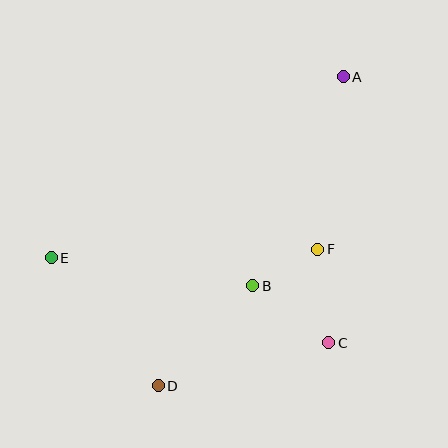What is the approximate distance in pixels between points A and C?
The distance between A and C is approximately 266 pixels.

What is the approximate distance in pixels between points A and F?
The distance between A and F is approximately 175 pixels.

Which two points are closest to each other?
Points B and F are closest to each other.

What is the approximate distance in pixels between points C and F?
The distance between C and F is approximately 94 pixels.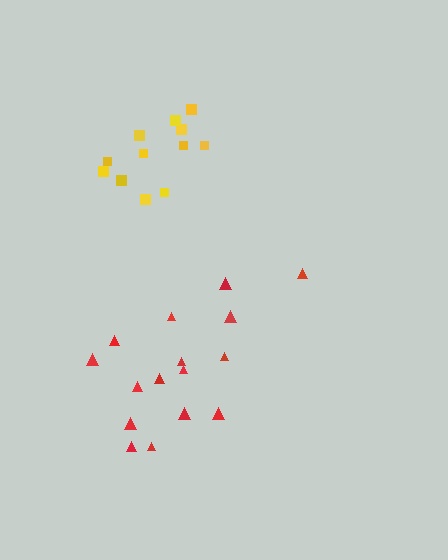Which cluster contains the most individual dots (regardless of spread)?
Red (16).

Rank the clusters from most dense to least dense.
yellow, red.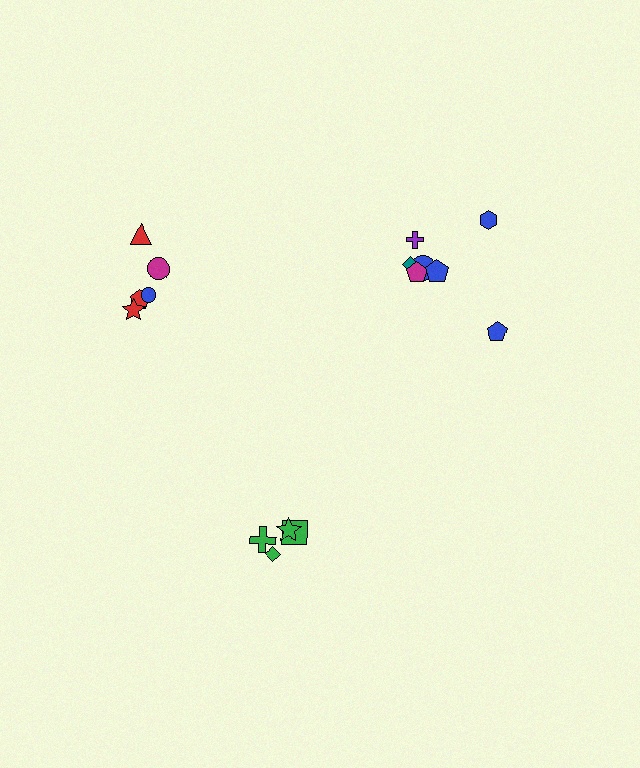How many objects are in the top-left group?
There are 5 objects.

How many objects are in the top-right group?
There are 7 objects.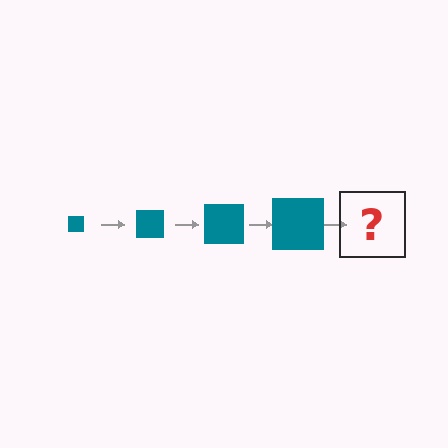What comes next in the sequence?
The next element should be a teal square, larger than the previous one.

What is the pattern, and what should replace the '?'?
The pattern is that the square gets progressively larger each step. The '?' should be a teal square, larger than the previous one.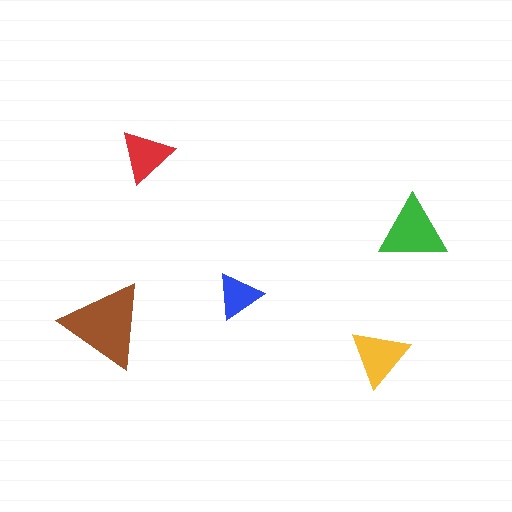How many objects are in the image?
There are 5 objects in the image.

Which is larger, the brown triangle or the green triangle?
The brown one.